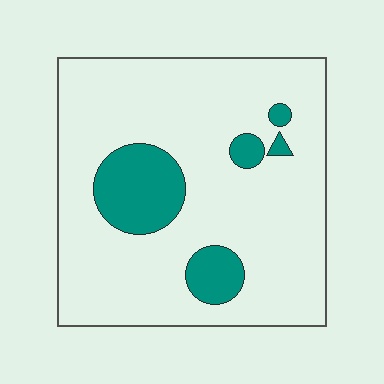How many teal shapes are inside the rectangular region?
5.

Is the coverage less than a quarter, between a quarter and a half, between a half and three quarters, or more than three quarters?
Less than a quarter.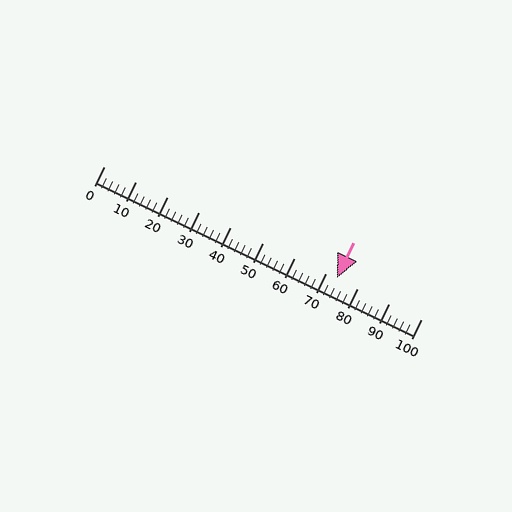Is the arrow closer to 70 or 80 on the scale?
The arrow is closer to 70.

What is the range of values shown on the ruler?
The ruler shows values from 0 to 100.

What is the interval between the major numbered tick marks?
The major tick marks are spaced 10 units apart.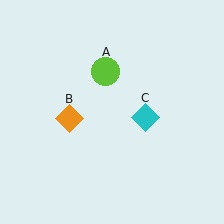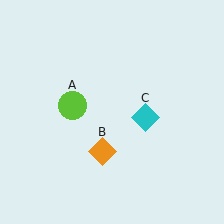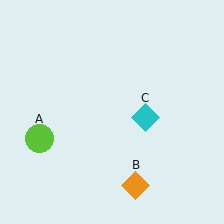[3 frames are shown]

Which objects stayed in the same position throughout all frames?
Cyan diamond (object C) remained stationary.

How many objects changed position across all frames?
2 objects changed position: lime circle (object A), orange diamond (object B).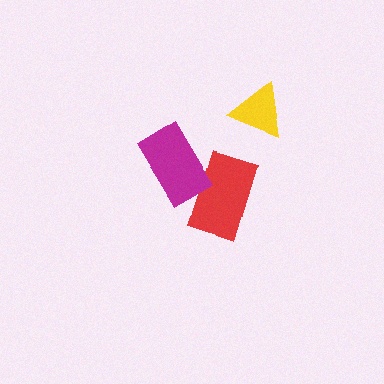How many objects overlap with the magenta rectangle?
1 object overlaps with the magenta rectangle.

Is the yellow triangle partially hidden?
No, no other shape covers it.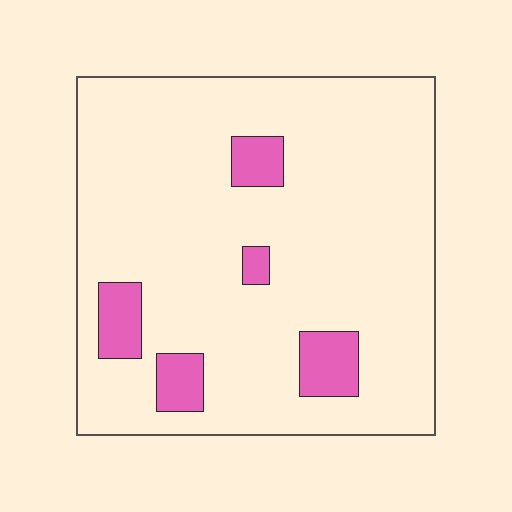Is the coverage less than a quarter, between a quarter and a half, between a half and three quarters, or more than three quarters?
Less than a quarter.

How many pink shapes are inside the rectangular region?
5.